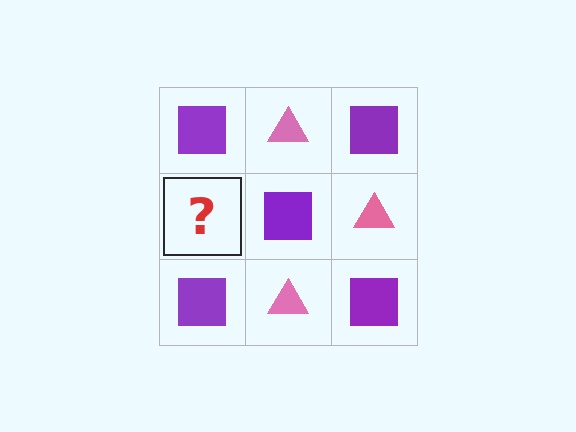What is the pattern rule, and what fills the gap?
The rule is that it alternates purple square and pink triangle in a checkerboard pattern. The gap should be filled with a pink triangle.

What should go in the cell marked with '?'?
The missing cell should contain a pink triangle.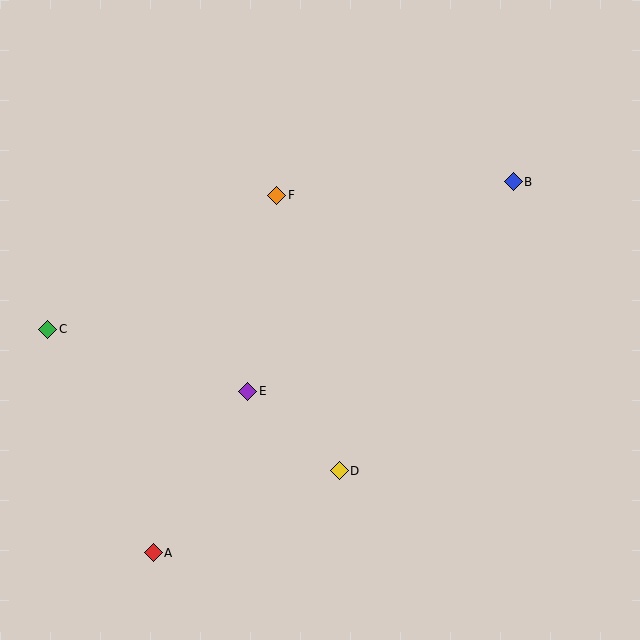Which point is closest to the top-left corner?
Point C is closest to the top-left corner.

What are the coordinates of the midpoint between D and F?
The midpoint between D and F is at (308, 333).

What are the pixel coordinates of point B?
Point B is at (513, 182).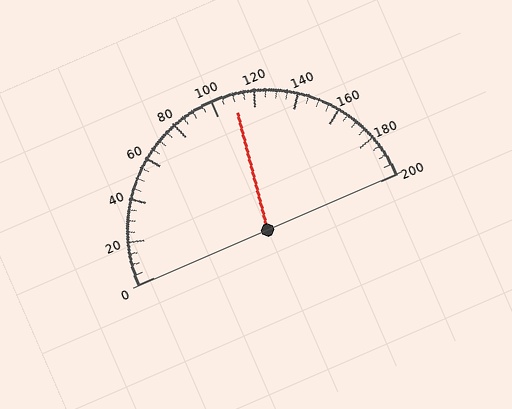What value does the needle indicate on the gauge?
The needle indicates approximately 110.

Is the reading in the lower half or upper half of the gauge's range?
The reading is in the upper half of the range (0 to 200).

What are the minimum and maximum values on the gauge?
The gauge ranges from 0 to 200.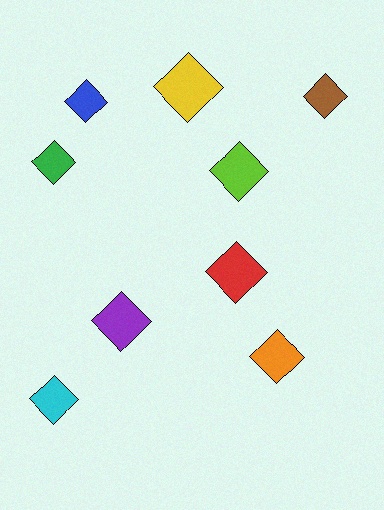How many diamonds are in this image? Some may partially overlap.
There are 9 diamonds.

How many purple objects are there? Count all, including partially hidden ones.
There is 1 purple object.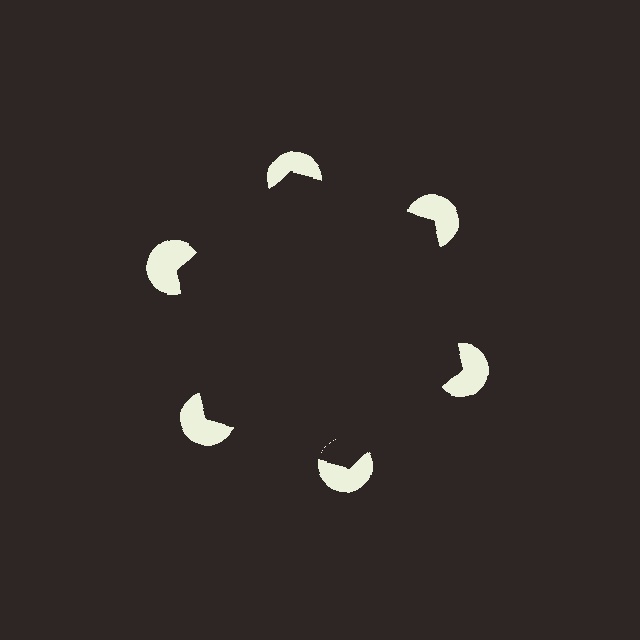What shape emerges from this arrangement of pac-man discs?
An illusory hexagon — its edges are inferred from the aligned wedge cuts in the pac-man discs, not physically drawn.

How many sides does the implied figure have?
6 sides.